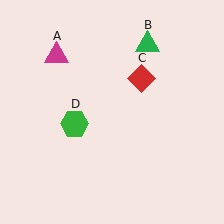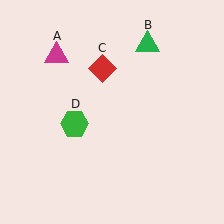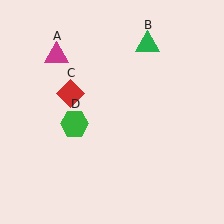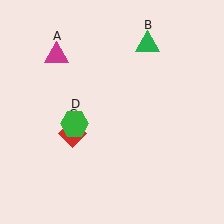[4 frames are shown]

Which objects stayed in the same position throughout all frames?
Magenta triangle (object A) and green triangle (object B) and green hexagon (object D) remained stationary.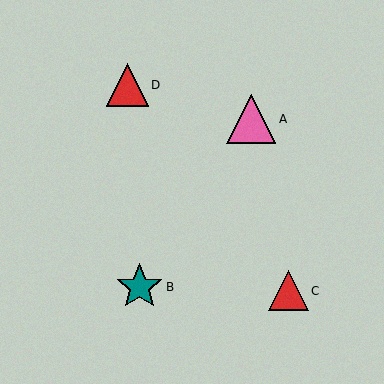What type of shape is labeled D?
Shape D is a red triangle.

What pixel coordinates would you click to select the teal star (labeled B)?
Click at (139, 287) to select the teal star B.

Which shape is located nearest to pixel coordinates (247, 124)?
The pink triangle (labeled A) at (251, 119) is nearest to that location.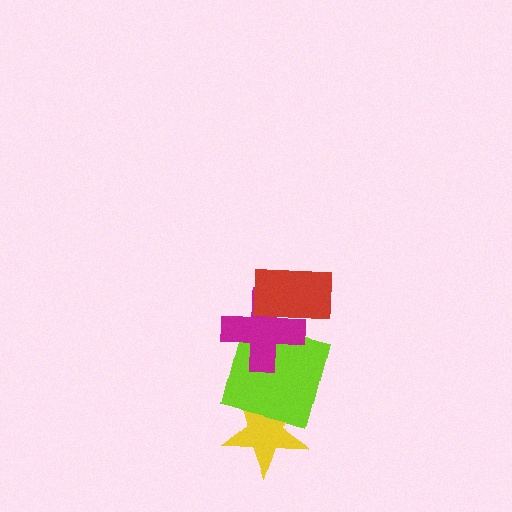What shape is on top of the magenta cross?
The red rectangle is on top of the magenta cross.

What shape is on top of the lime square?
The magenta cross is on top of the lime square.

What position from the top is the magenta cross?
The magenta cross is 2nd from the top.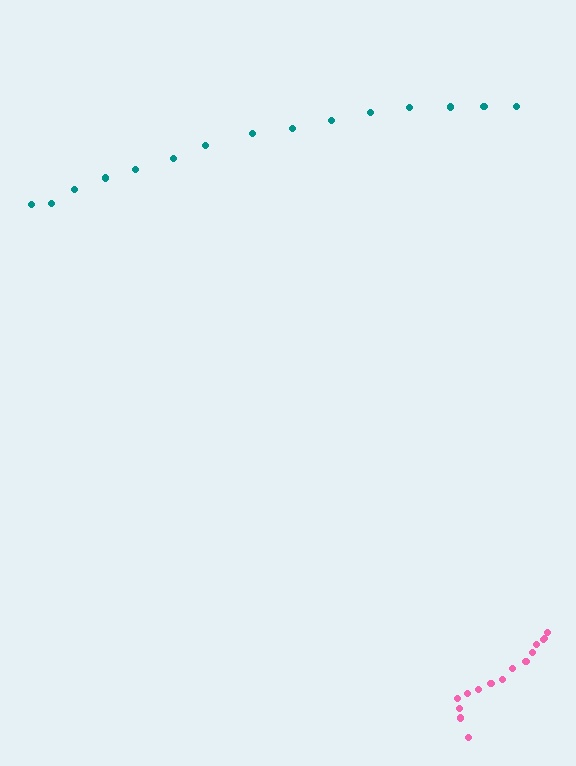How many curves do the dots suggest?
There are 2 distinct paths.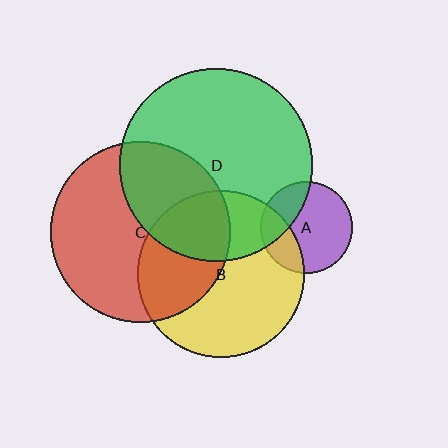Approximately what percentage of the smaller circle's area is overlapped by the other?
Approximately 30%.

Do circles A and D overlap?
Yes.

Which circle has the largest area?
Circle D (green).